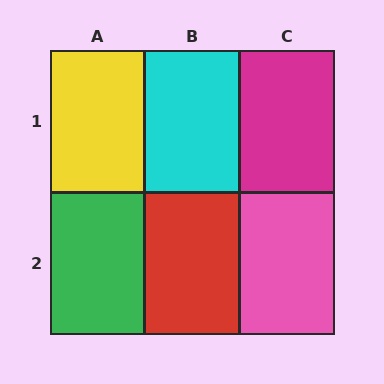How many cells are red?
1 cell is red.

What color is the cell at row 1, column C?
Magenta.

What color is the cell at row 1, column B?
Cyan.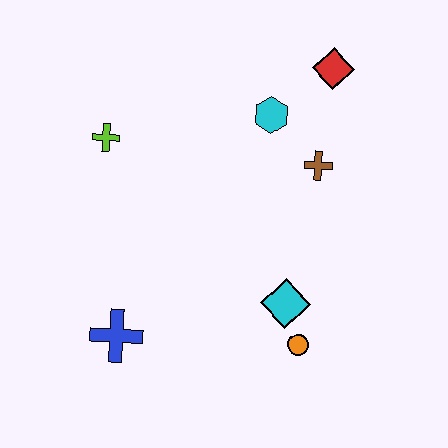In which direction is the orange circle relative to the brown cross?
The orange circle is below the brown cross.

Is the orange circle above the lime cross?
No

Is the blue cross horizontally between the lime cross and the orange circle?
Yes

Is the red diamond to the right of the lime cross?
Yes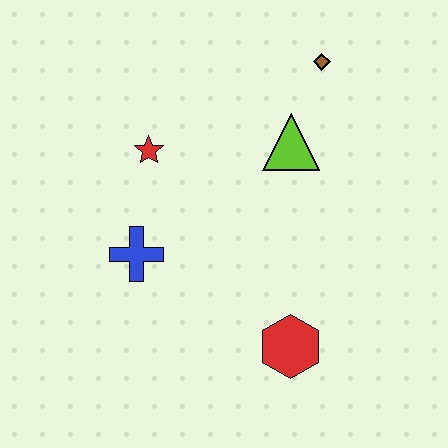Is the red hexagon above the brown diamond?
No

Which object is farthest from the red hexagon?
The brown diamond is farthest from the red hexagon.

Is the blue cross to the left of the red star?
Yes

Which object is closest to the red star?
The blue cross is closest to the red star.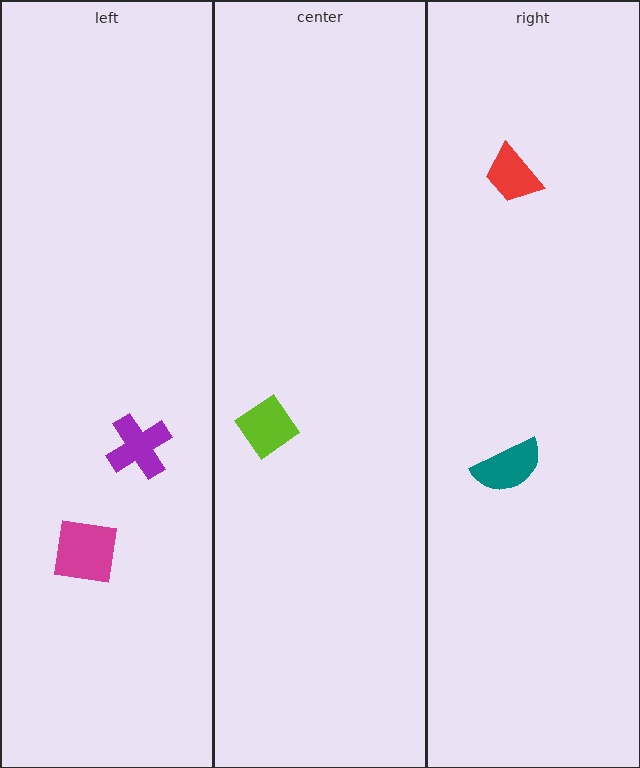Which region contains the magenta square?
The left region.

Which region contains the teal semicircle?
The right region.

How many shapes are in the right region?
2.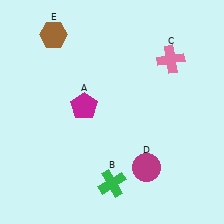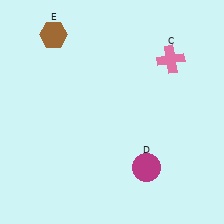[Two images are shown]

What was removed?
The magenta pentagon (A), the green cross (B) were removed in Image 2.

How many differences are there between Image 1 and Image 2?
There are 2 differences between the two images.